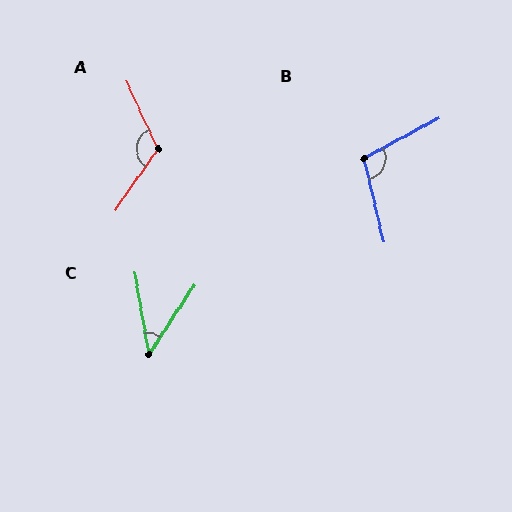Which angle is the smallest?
C, at approximately 43 degrees.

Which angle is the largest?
A, at approximately 119 degrees.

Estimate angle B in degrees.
Approximately 105 degrees.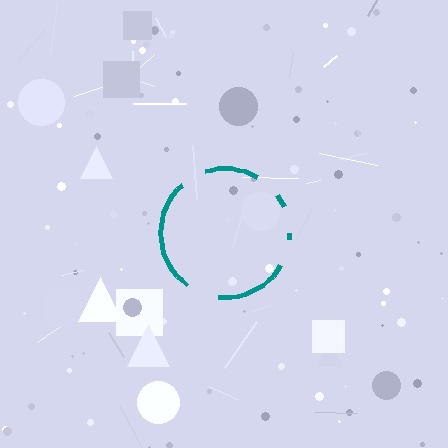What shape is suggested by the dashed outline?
The dashed outline suggests a circle.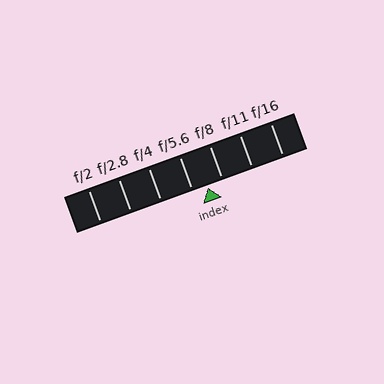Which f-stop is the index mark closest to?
The index mark is closest to f/5.6.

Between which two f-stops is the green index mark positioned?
The index mark is between f/5.6 and f/8.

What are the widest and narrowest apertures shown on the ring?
The widest aperture shown is f/2 and the narrowest is f/16.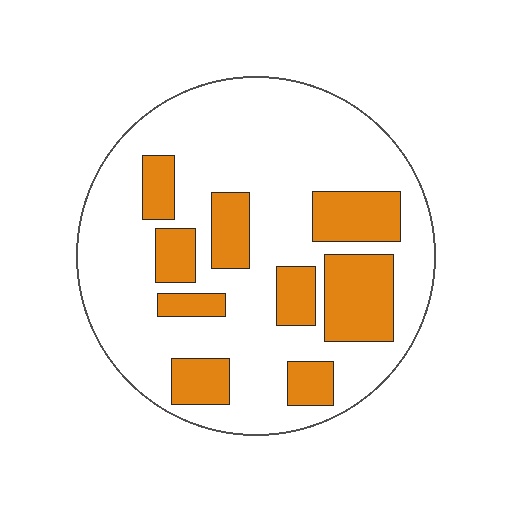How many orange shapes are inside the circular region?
9.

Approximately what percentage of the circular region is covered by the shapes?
Approximately 25%.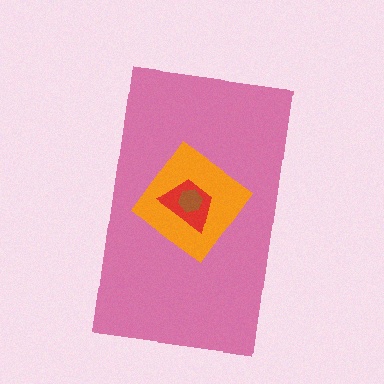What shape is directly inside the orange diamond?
The red trapezoid.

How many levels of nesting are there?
4.